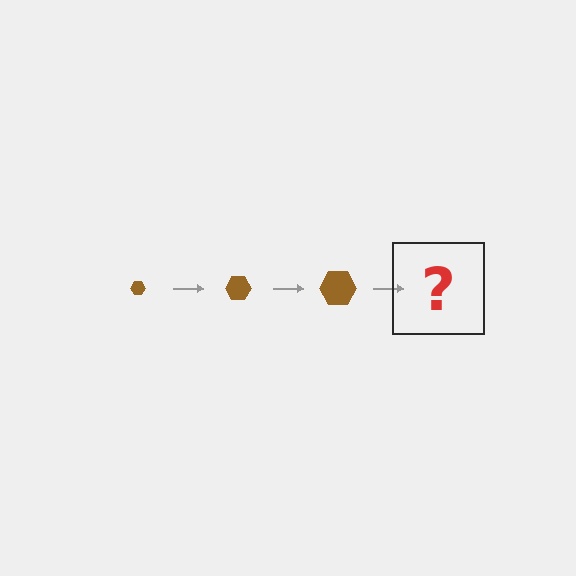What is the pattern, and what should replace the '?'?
The pattern is that the hexagon gets progressively larger each step. The '?' should be a brown hexagon, larger than the previous one.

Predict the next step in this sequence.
The next step is a brown hexagon, larger than the previous one.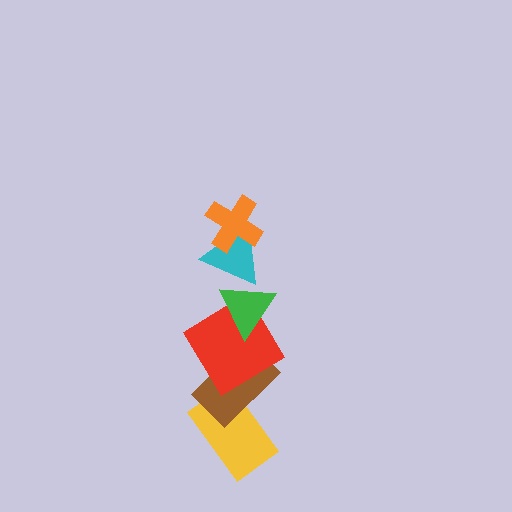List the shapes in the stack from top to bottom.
From top to bottom: the orange cross, the cyan triangle, the green triangle, the red diamond, the brown rectangle, the yellow rectangle.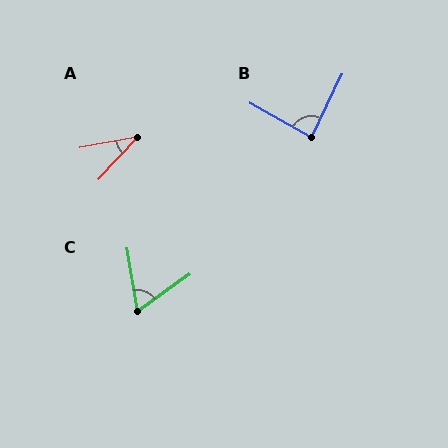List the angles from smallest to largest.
A (37°), C (64°), B (86°).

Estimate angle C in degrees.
Approximately 64 degrees.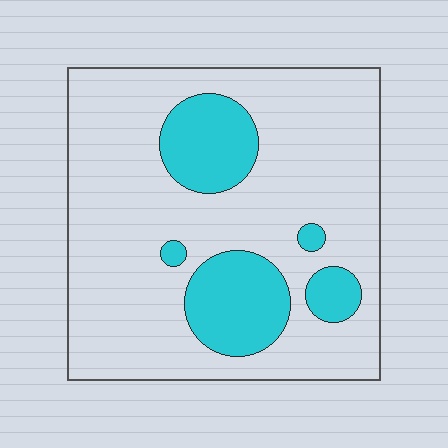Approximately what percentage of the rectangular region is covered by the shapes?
Approximately 20%.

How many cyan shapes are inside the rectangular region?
5.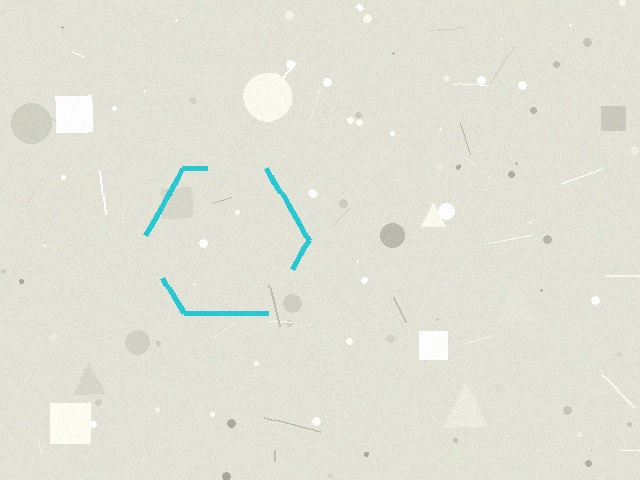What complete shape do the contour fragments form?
The contour fragments form a hexagon.